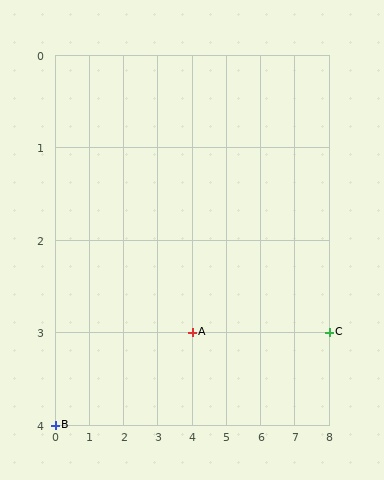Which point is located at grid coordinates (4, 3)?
Point A is at (4, 3).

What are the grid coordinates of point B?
Point B is at grid coordinates (0, 4).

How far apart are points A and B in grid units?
Points A and B are 4 columns and 1 row apart (about 4.1 grid units diagonally).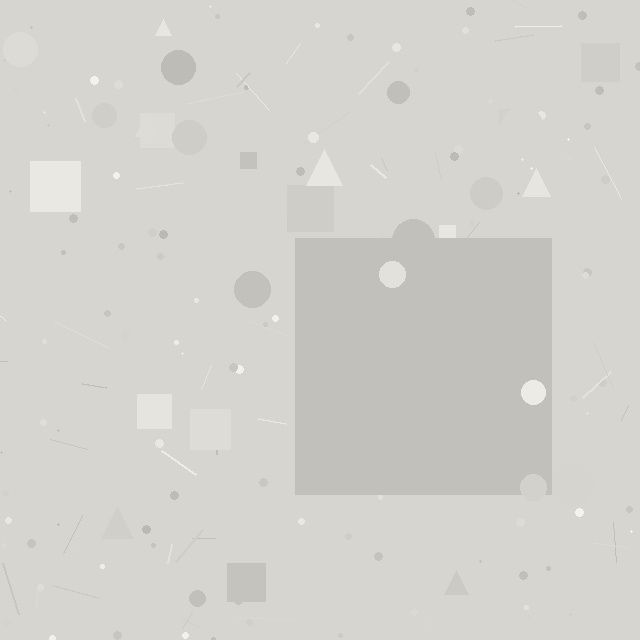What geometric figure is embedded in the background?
A square is embedded in the background.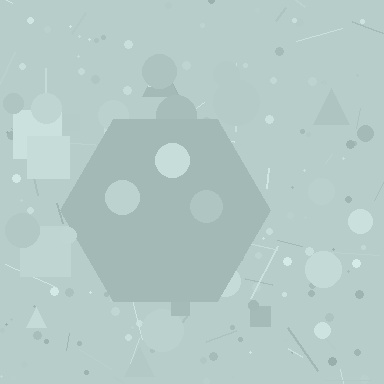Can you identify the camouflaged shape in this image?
The camouflaged shape is a hexagon.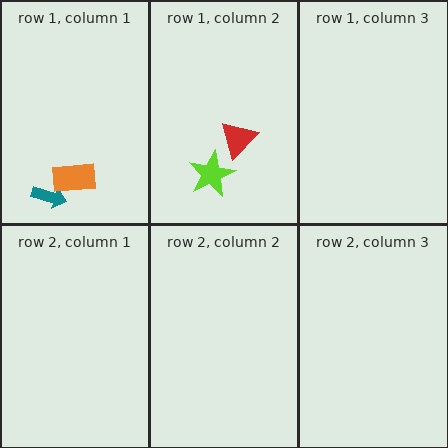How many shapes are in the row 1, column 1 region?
2.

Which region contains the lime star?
The row 1, column 2 region.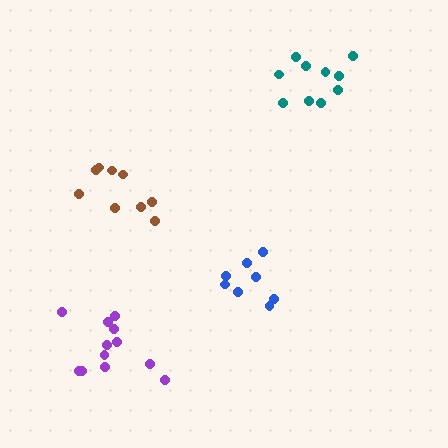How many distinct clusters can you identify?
There are 4 distinct clusters.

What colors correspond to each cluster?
The clusters are colored: purple, blue, brown, teal.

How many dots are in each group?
Group 1: 12 dots, Group 2: 8 dots, Group 3: 9 dots, Group 4: 10 dots (39 total).